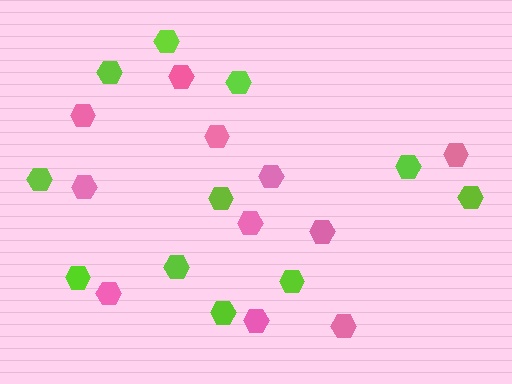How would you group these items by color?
There are 2 groups: one group of pink hexagons (11) and one group of lime hexagons (11).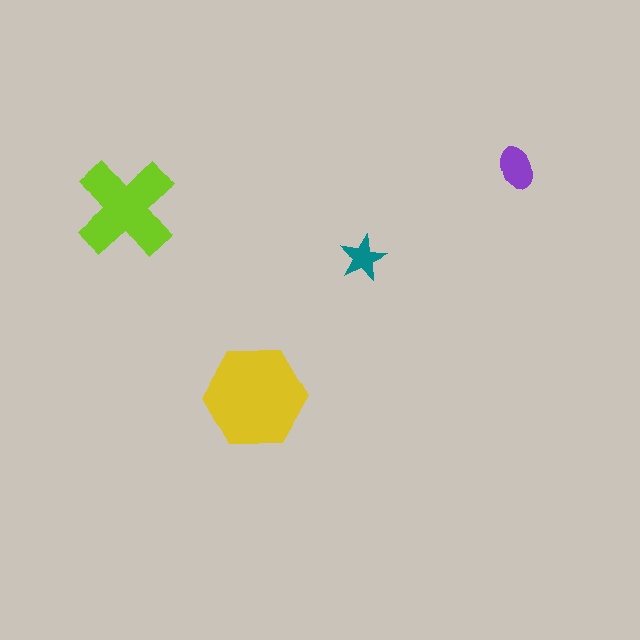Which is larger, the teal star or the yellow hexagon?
The yellow hexagon.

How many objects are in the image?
There are 4 objects in the image.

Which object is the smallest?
The teal star.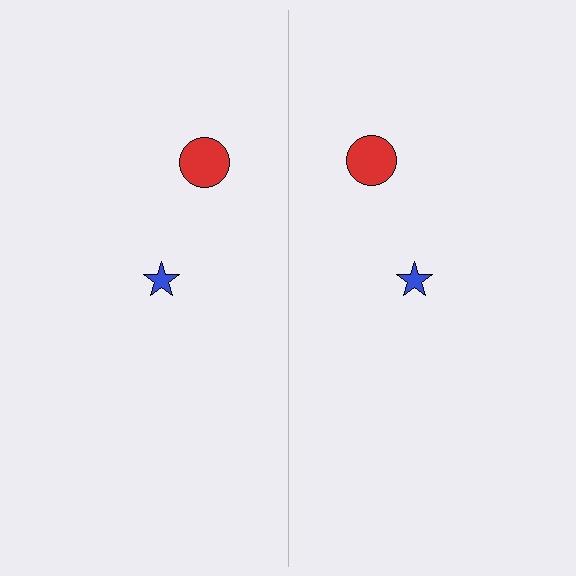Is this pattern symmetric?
Yes, this pattern has bilateral (reflection) symmetry.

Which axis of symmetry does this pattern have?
The pattern has a vertical axis of symmetry running through the center of the image.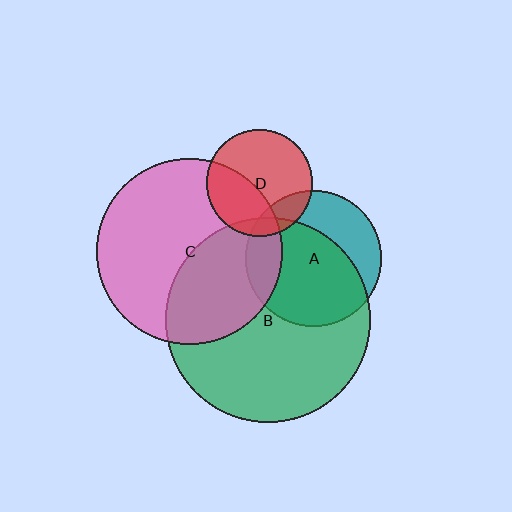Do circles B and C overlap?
Yes.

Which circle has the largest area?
Circle B (green).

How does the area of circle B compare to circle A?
Approximately 2.3 times.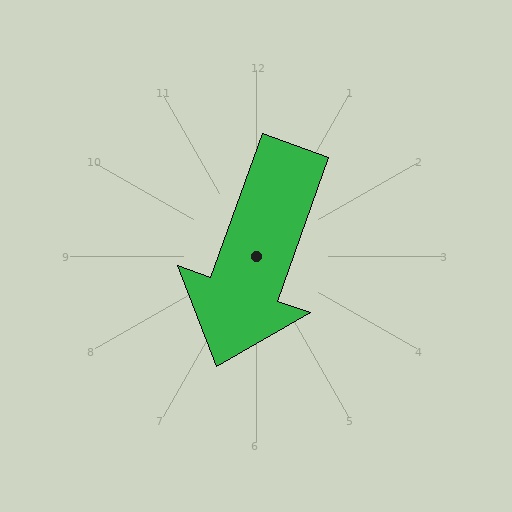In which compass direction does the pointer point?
South.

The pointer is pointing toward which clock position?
Roughly 7 o'clock.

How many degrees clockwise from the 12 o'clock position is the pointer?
Approximately 200 degrees.